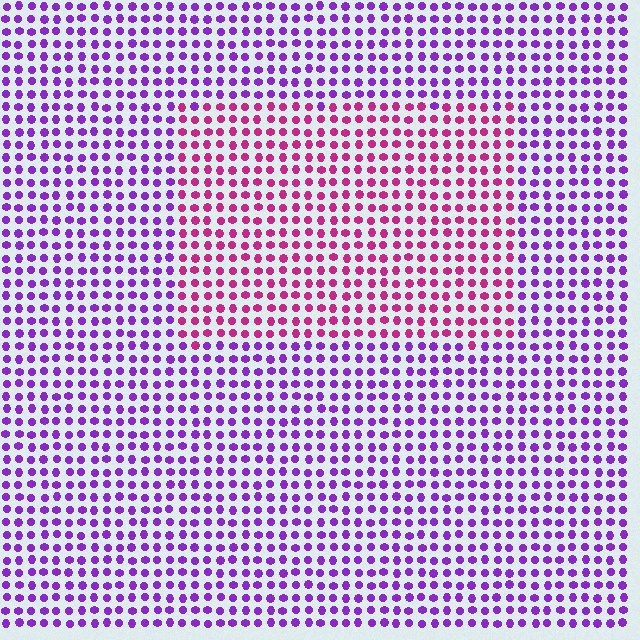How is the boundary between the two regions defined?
The boundary is defined purely by a slight shift in hue (about 46 degrees). Spacing, size, and orientation are identical on both sides.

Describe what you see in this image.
The image is filled with small purple elements in a uniform arrangement. A rectangle-shaped region is visible where the elements are tinted to a slightly different hue, forming a subtle color boundary.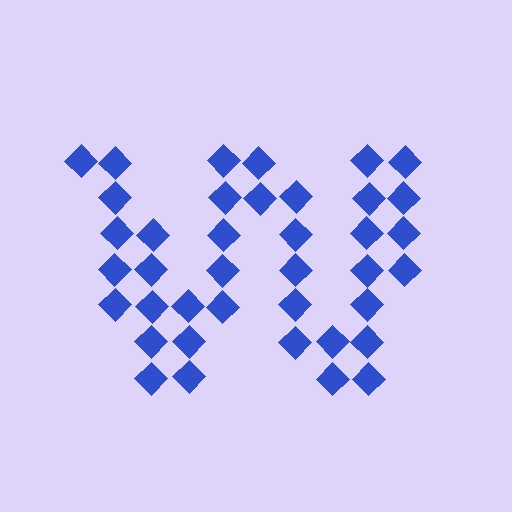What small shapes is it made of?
It is made of small diamonds.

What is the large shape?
The large shape is the letter W.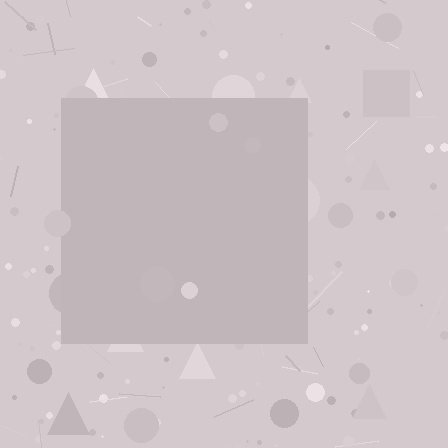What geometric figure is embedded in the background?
A square is embedded in the background.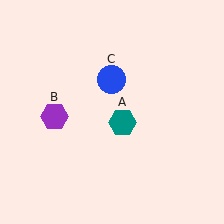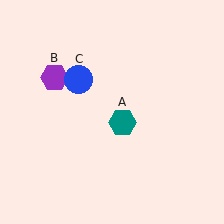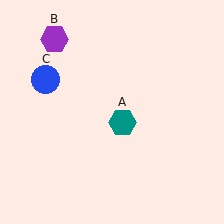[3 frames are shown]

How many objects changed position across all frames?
2 objects changed position: purple hexagon (object B), blue circle (object C).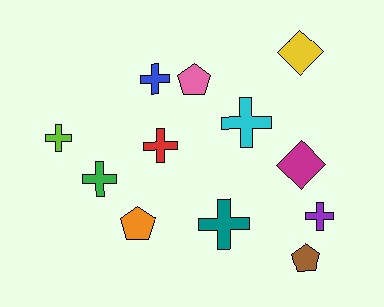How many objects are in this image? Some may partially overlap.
There are 12 objects.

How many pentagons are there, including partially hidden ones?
There are 3 pentagons.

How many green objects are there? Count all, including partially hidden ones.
There is 1 green object.